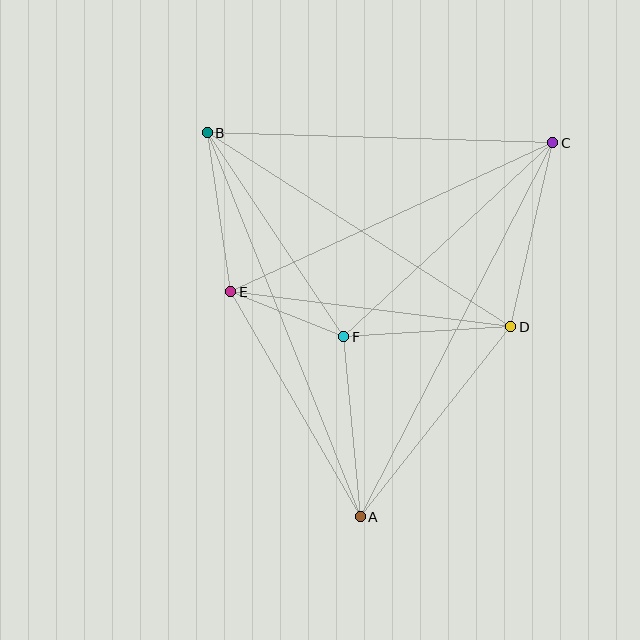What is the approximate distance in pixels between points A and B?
The distance between A and B is approximately 413 pixels.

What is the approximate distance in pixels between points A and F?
The distance between A and F is approximately 181 pixels.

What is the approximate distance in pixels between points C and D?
The distance between C and D is approximately 189 pixels.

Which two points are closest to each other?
Points E and F are closest to each other.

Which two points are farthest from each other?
Points A and C are farthest from each other.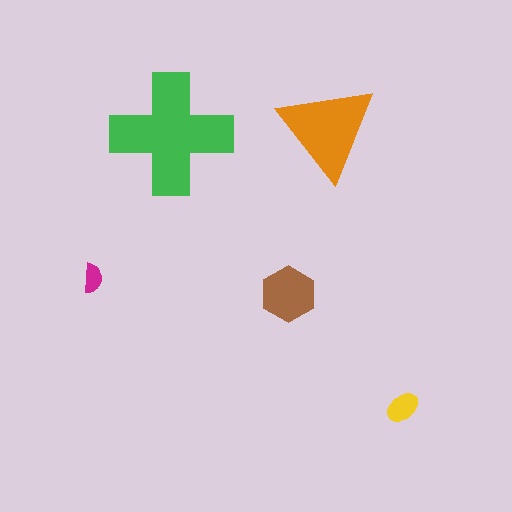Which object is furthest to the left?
The magenta semicircle is leftmost.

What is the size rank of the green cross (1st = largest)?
1st.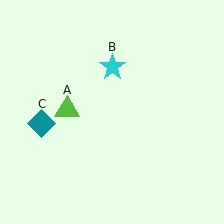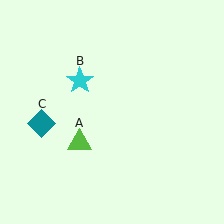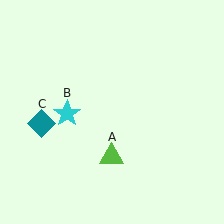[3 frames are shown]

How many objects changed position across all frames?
2 objects changed position: lime triangle (object A), cyan star (object B).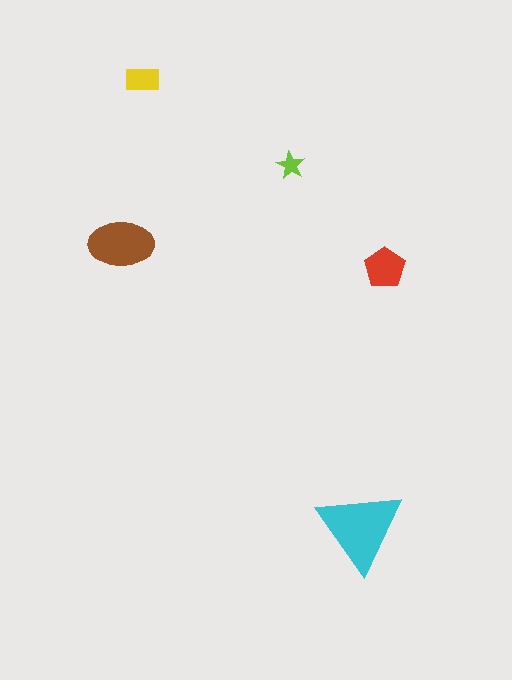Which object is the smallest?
The lime star.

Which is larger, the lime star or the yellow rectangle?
The yellow rectangle.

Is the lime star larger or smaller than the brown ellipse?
Smaller.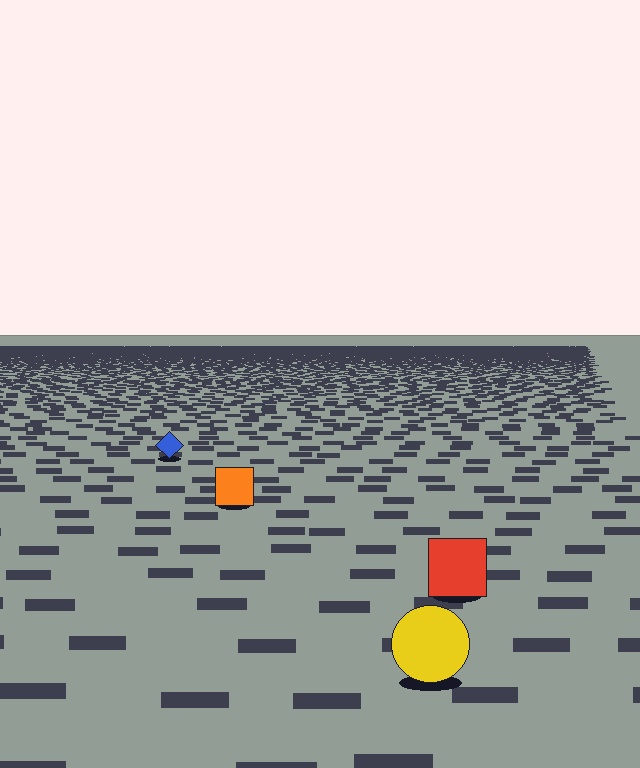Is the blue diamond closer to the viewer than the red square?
No. The red square is closer — you can tell from the texture gradient: the ground texture is coarser near it.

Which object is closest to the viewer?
The yellow circle is closest. The texture marks near it are larger and more spread out.